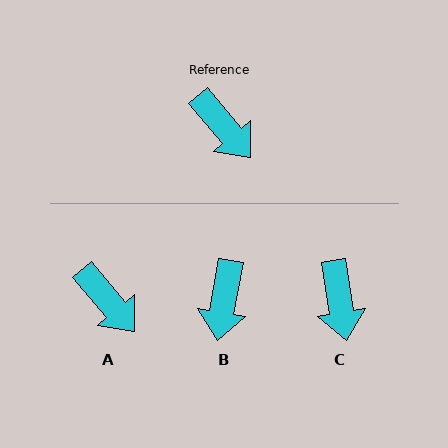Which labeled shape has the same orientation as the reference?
A.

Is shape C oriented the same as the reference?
No, it is off by about 31 degrees.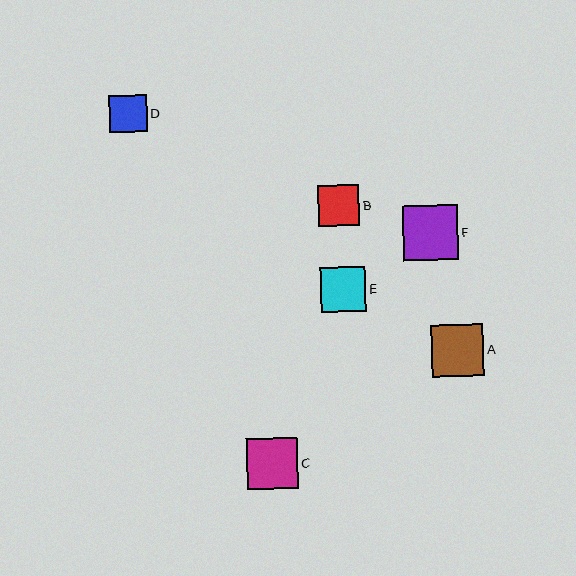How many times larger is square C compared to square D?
Square C is approximately 1.4 times the size of square D.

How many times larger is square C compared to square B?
Square C is approximately 1.3 times the size of square B.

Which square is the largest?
Square F is the largest with a size of approximately 55 pixels.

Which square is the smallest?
Square D is the smallest with a size of approximately 37 pixels.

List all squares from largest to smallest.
From largest to smallest: F, A, C, E, B, D.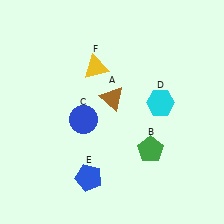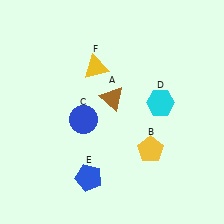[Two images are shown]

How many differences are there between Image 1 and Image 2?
There is 1 difference between the two images.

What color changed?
The pentagon (B) changed from green in Image 1 to yellow in Image 2.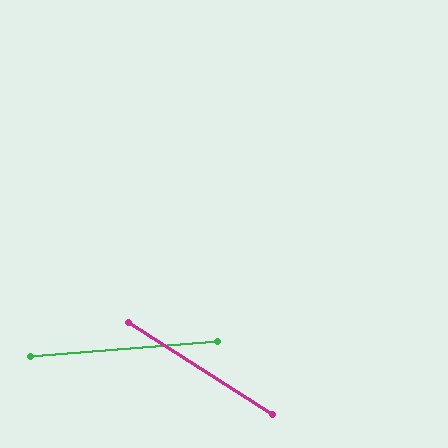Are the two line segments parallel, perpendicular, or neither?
Neither parallel nor perpendicular — they differ by about 37°.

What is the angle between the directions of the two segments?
Approximately 37 degrees.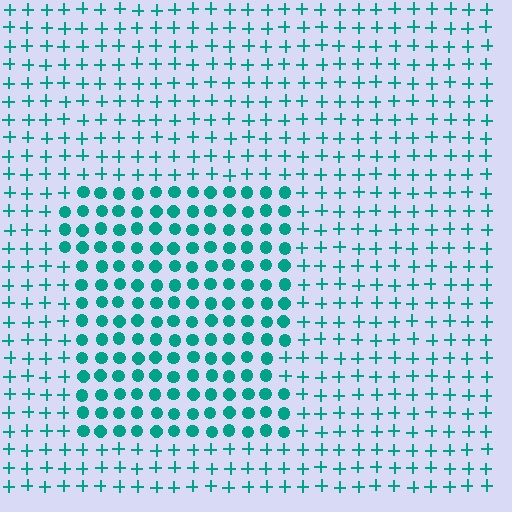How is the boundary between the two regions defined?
The boundary is defined by a change in element shape: circles inside vs. plus signs outside. All elements share the same color and spacing.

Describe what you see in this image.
The image is filled with small teal elements arranged in a uniform grid. A rectangle-shaped region contains circles, while the surrounding area contains plus signs. The boundary is defined purely by the change in element shape.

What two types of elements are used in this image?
The image uses circles inside the rectangle region and plus signs outside it.